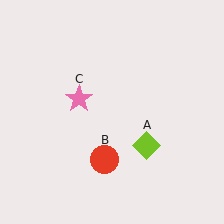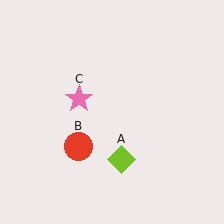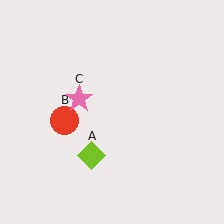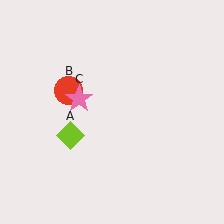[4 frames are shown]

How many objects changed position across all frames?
2 objects changed position: lime diamond (object A), red circle (object B).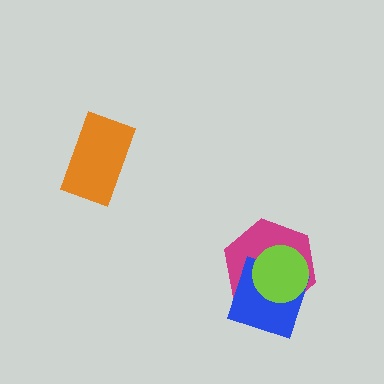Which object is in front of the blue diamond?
The lime circle is in front of the blue diamond.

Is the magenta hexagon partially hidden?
Yes, it is partially covered by another shape.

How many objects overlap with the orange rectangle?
0 objects overlap with the orange rectangle.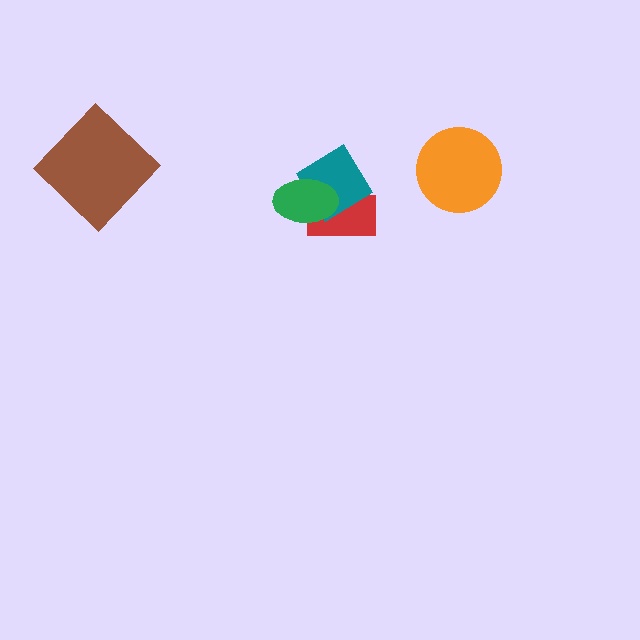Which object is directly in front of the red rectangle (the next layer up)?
The teal diamond is directly in front of the red rectangle.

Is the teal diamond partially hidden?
Yes, it is partially covered by another shape.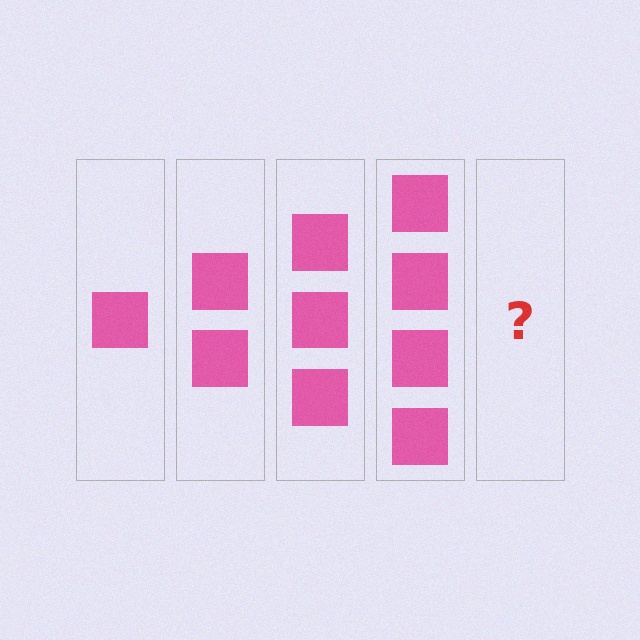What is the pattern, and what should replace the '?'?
The pattern is that each step adds one more square. The '?' should be 5 squares.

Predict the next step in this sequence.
The next step is 5 squares.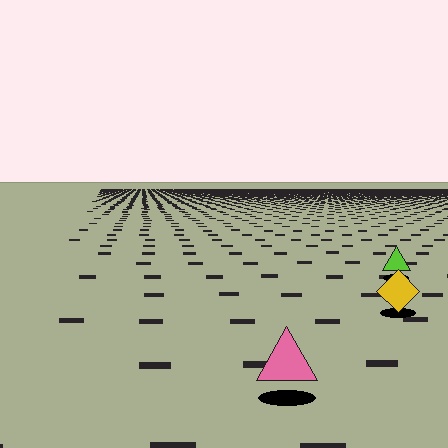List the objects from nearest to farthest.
From nearest to farthest: the pink triangle, the yellow diamond, the lime triangle.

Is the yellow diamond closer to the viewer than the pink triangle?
No. The pink triangle is closer — you can tell from the texture gradient: the ground texture is coarser near it.